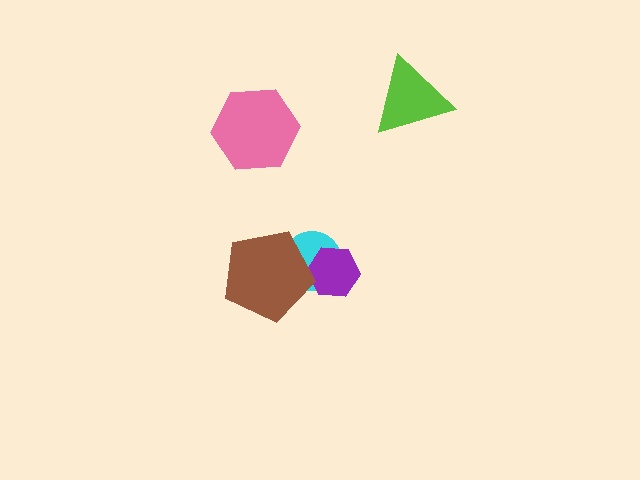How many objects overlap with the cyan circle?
2 objects overlap with the cyan circle.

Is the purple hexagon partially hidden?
Yes, it is partially covered by another shape.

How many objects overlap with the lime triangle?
0 objects overlap with the lime triangle.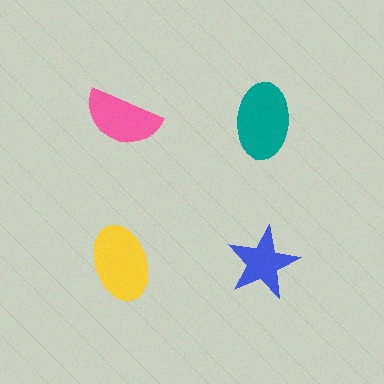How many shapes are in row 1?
2 shapes.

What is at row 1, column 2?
A teal ellipse.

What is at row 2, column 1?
A yellow ellipse.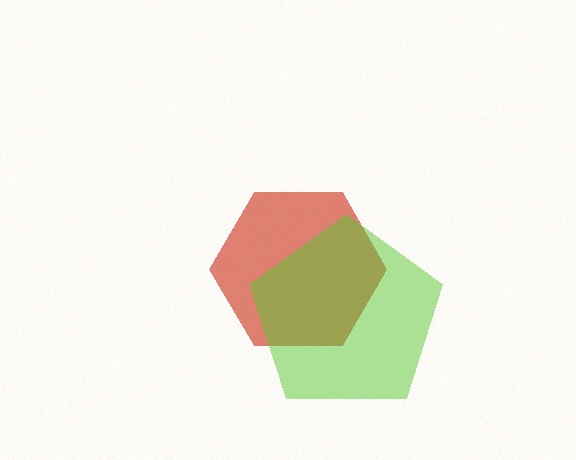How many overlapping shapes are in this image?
There are 2 overlapping shapes in the image.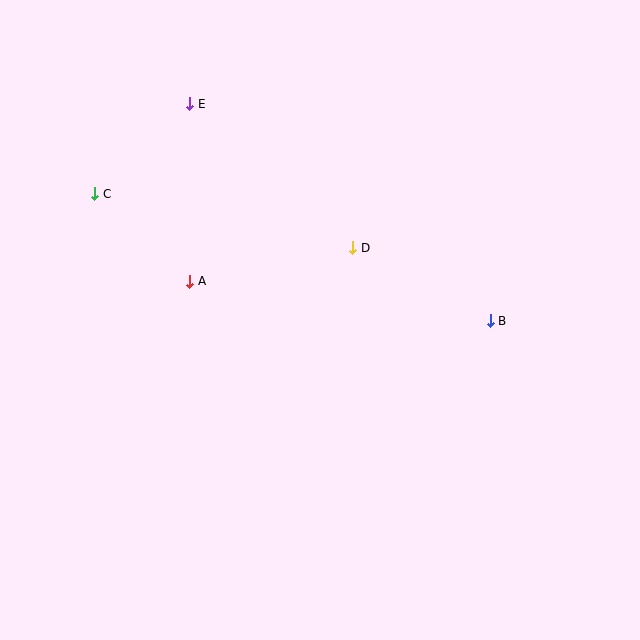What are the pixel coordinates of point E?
Point E is at (190, 104).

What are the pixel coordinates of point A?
Point A is at (190, 281).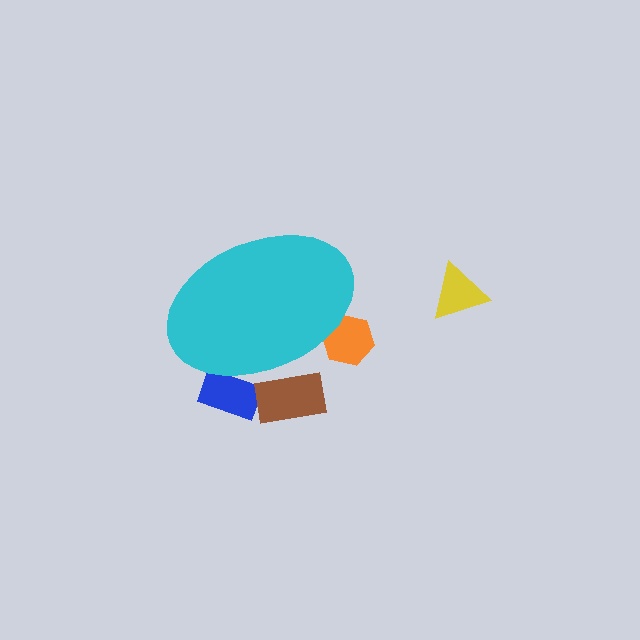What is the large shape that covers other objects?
A cyan ellipse.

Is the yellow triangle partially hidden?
No, the yellow triangle is fully visible.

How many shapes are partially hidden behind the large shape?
3 shapes are partially hidden.